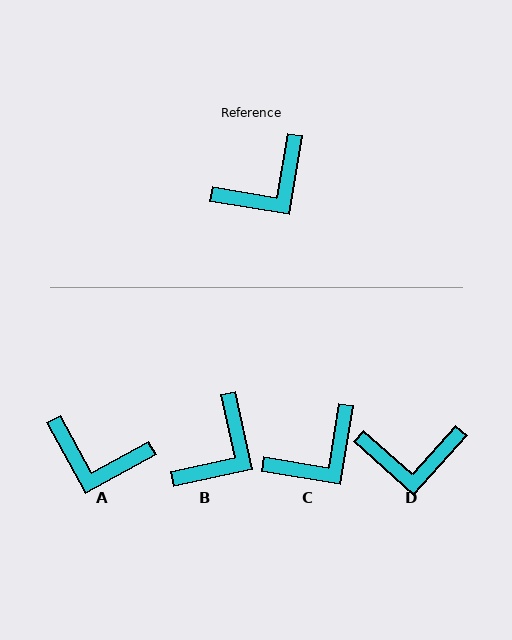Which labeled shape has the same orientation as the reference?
C.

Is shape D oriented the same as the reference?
No, it is off by about 33 degrees.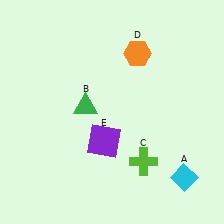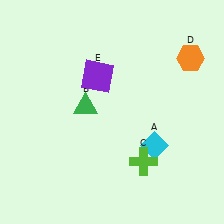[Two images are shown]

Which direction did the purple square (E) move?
The purple square (E) moved up.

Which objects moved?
The objects that moved are: the cyan diamond (A), the orange hexagon (D), the purple square (E).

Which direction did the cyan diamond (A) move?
The cyan diamond (A) moved up.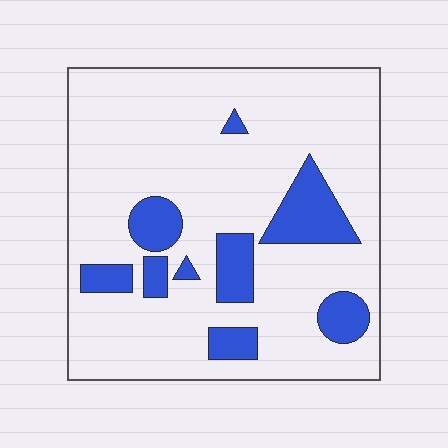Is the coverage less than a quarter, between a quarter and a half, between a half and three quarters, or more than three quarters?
Less than a quarter.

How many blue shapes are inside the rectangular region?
9.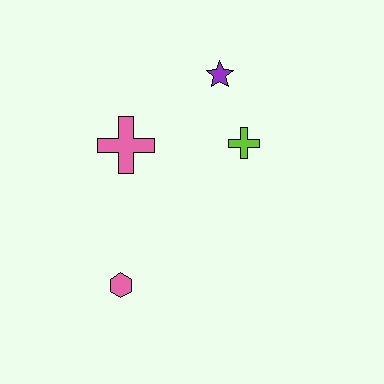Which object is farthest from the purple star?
The pink hexagon is farthest from the purple star.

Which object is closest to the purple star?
The lime cross is closest to the purple star.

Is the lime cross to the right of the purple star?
Yes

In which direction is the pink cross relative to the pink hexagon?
The pink cross is above the pink hexagon.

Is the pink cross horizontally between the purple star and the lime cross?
No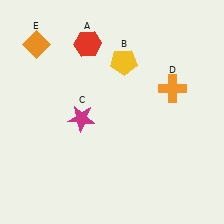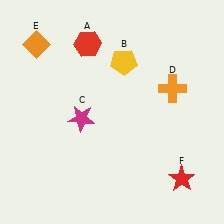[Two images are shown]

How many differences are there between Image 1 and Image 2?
There is 1 difference between the two images.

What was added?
A red star (F) was added in Image 2.